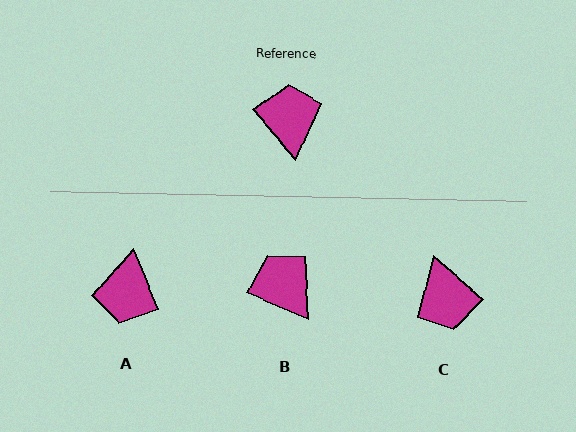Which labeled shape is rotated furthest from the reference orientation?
C, about 171 degrees away.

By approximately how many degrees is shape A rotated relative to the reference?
Approximately 162 degrees counter-clockwise.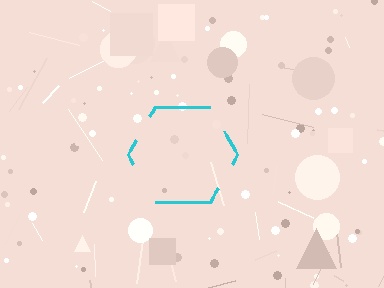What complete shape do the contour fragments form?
The contour fragments form a hexagon.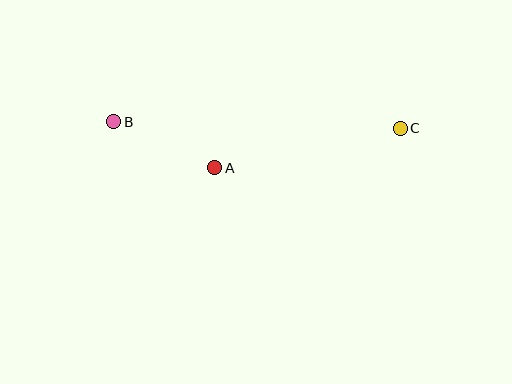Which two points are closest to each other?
Points A and B are closest to each other.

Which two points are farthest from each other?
Points B and C are farthest from each other.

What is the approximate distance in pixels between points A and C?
The distance between A and C is approximately 189 pixels.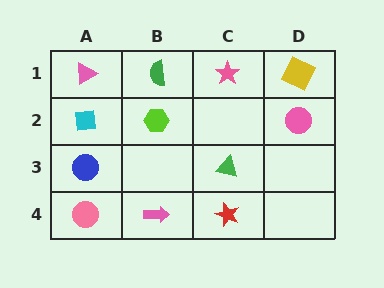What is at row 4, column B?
A pink arrow.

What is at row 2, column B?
A lime hexagon.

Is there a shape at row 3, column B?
No, that cell is empty.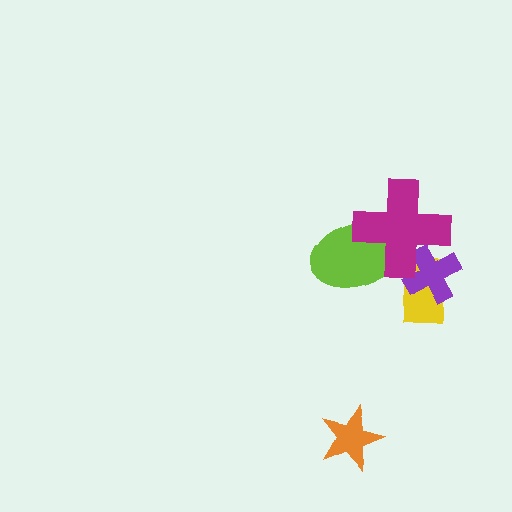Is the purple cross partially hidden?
Yes, it is partially covered by another shape.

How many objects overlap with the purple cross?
2 objects overlap with the purple cross.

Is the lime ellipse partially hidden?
Yes, it is partially covered by another shape.